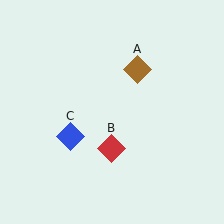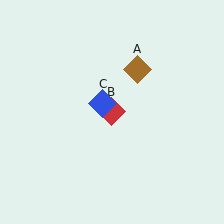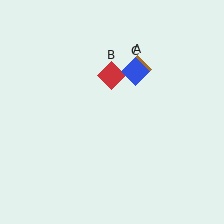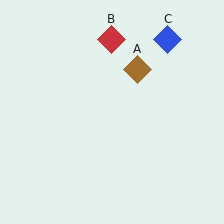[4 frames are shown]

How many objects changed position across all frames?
2 objects changed position: red diamond (object B), blue diamond (object C).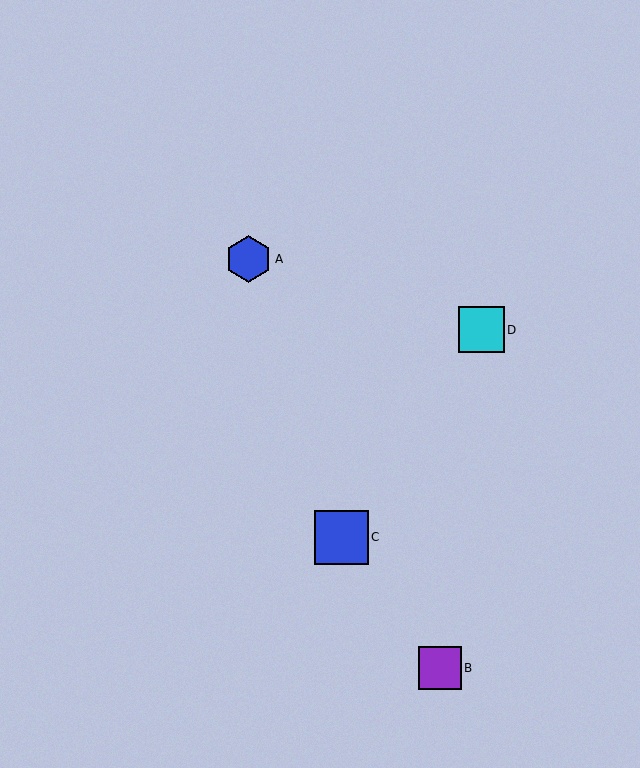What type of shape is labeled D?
Shape D is a cyan square.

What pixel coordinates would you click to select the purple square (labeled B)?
Click at (440, 668) to select the purple square B.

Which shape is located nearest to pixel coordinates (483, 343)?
The cyan square (labeled D) at (482, 330) is nearest to that location.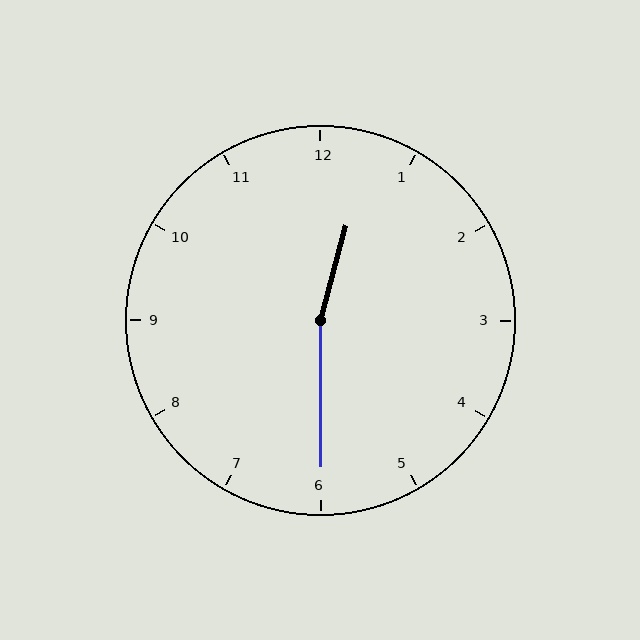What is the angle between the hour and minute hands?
Approximately 165 degrees.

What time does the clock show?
12:30.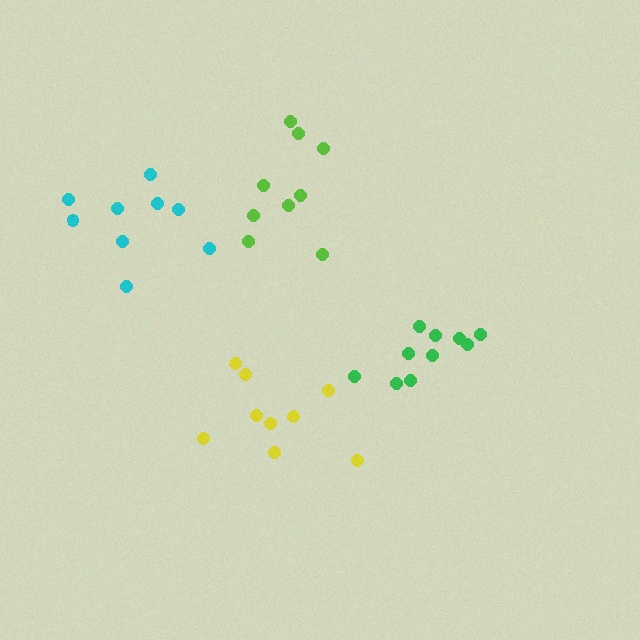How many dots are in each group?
Group 1: 9 dots, Group 2: 9 dots, Group 3: 9 dots, Group 4: 10 dots (37 total).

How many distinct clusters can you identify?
There are 4 distinct clusters.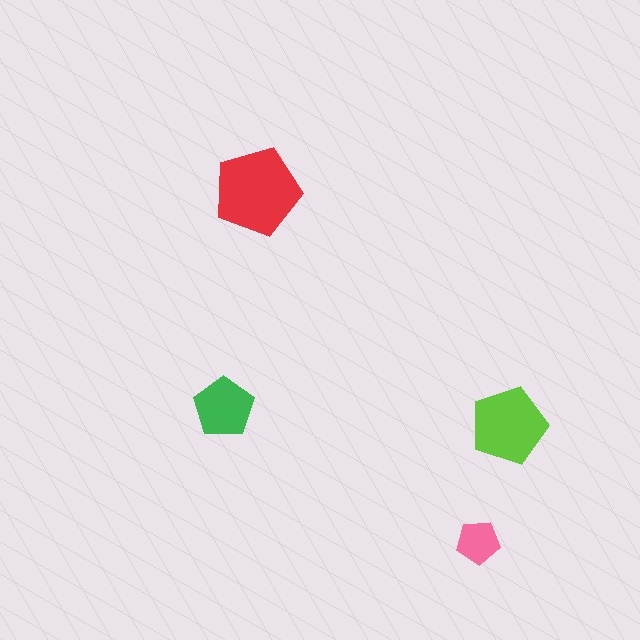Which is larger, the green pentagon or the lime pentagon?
The lime one.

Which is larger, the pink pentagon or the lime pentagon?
The lime one.